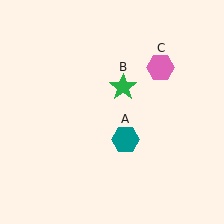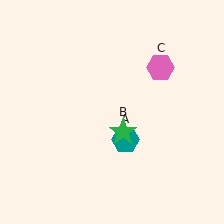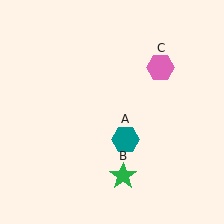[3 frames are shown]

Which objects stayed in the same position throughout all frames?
Teal hexagon (object A) and pink hexagon (object C) remained stationary.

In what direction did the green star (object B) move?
The green star (object B) moved down.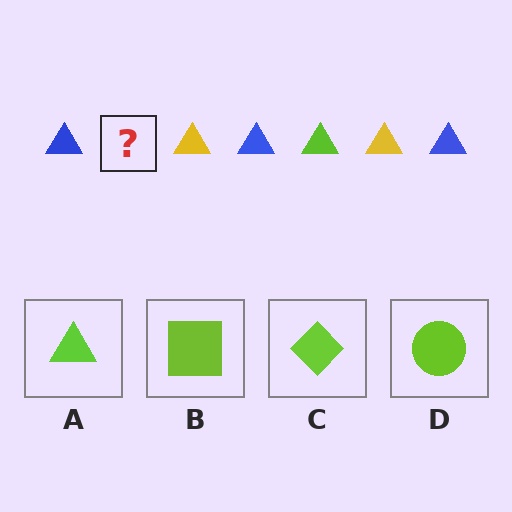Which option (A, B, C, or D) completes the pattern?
A.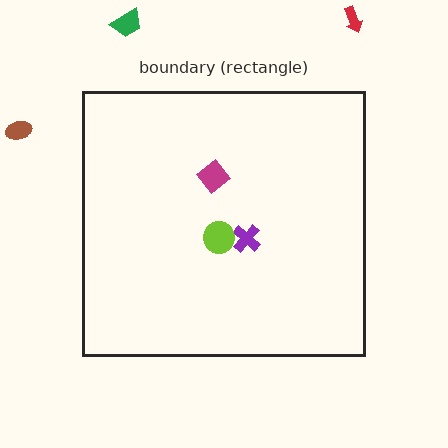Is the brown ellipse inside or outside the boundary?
Outside.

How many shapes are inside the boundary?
3 inside, 3 outside.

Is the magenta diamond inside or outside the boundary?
Inside.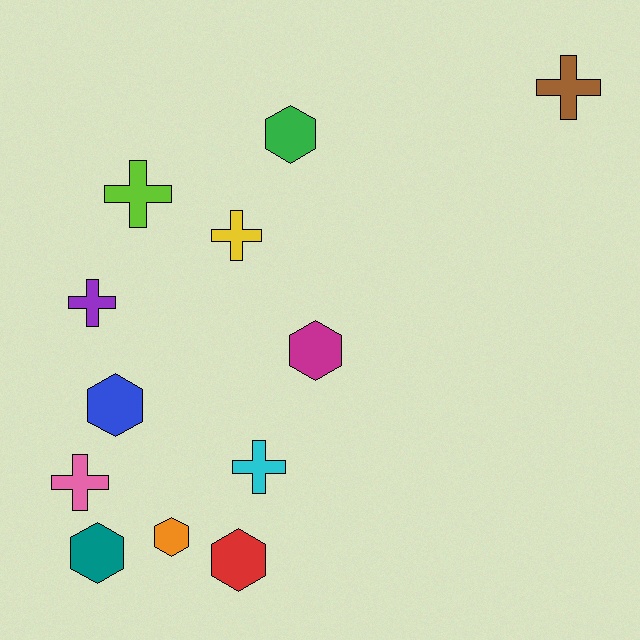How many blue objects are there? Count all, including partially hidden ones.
There is 1 blue object.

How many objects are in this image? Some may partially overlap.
There are 12 objects.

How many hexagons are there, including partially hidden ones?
There are 6 hexagons.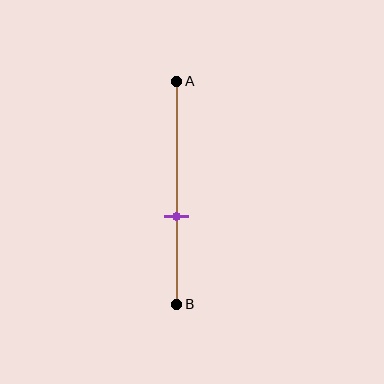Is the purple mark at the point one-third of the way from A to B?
No, the mark is at about 60% from A, not at the 33% one-third point.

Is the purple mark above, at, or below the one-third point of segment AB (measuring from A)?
The purple mark is below the one-third point of segment AB.